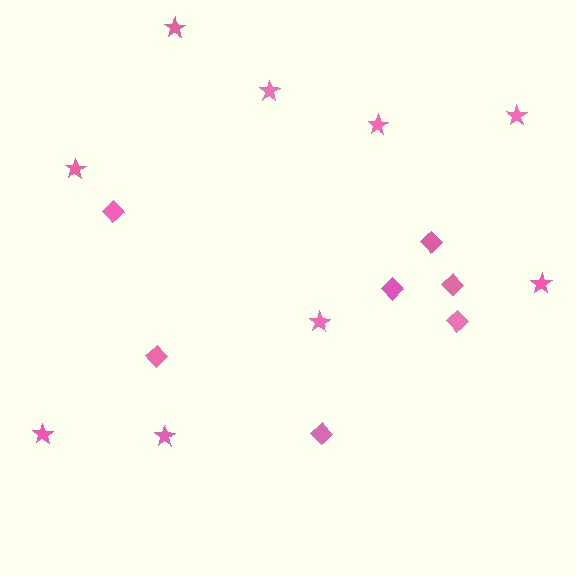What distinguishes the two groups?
There are 2 groups: one group of diamonds (7) and one group of stars (9).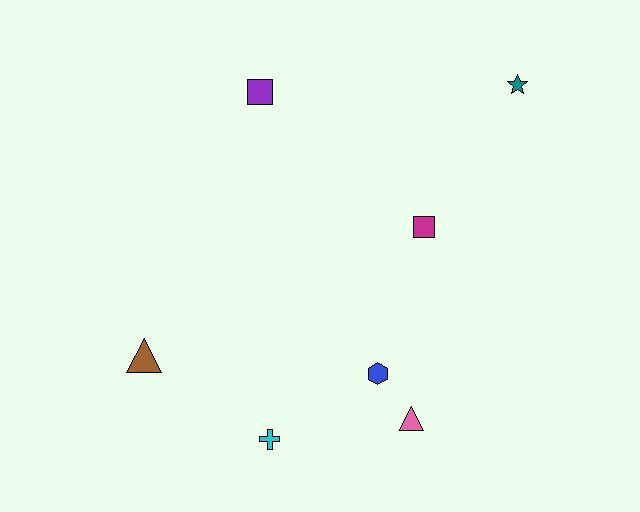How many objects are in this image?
There are 7 objects.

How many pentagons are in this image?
There are no pentagons.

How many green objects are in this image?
There are no green objects.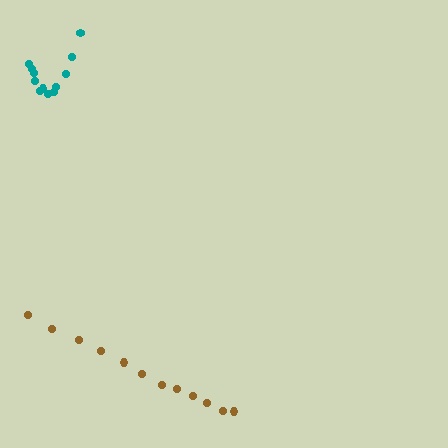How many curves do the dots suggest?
There are 2 distinct paths.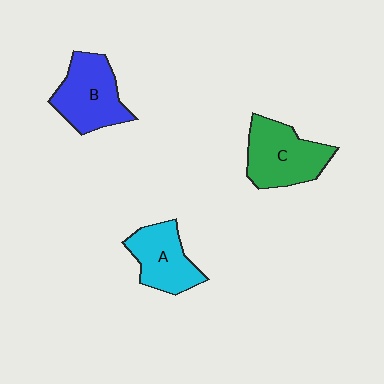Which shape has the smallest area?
Shape A (cyan).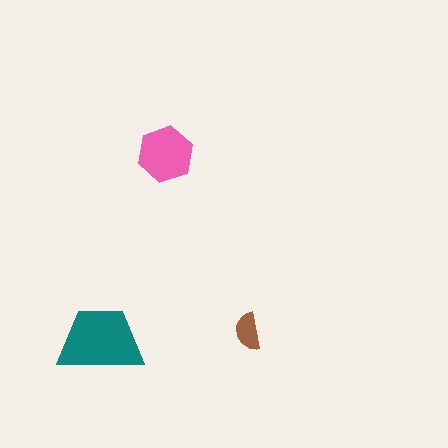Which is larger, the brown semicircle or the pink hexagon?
The pink hexagon.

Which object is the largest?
The teal trapezoid.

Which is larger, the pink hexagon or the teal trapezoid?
The teal trapezoid.